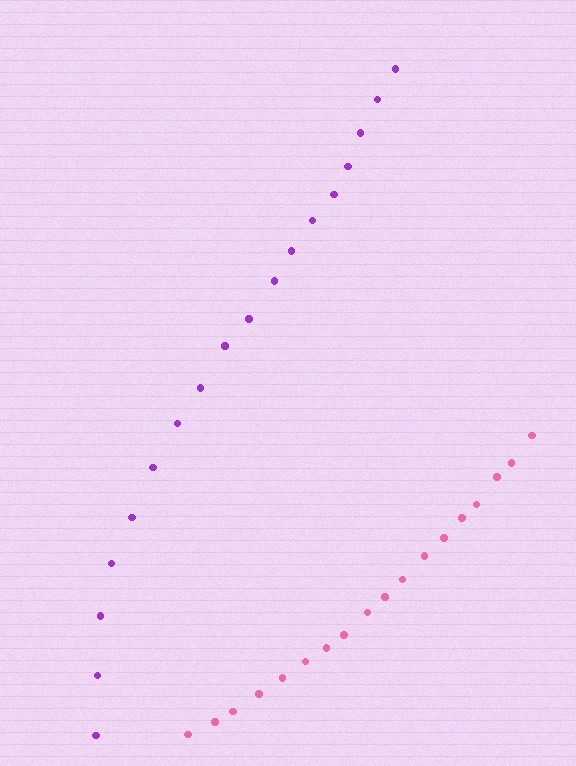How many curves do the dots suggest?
There are 2 distinct paths.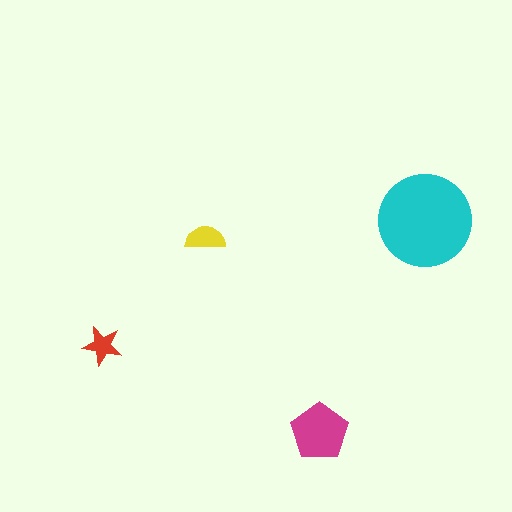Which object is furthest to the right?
The cyan circle is rightmost.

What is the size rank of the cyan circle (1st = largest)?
1st.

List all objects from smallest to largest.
The red star, the yellow semicircle, the magenta pentagon, the cyan circle.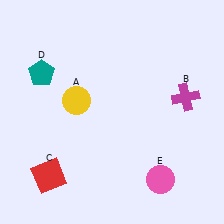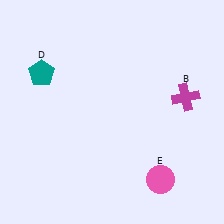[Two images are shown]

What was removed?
The red square (C), the yellow circle (A) were removed in Image 2.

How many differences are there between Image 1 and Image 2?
There are 2 differences between the two images.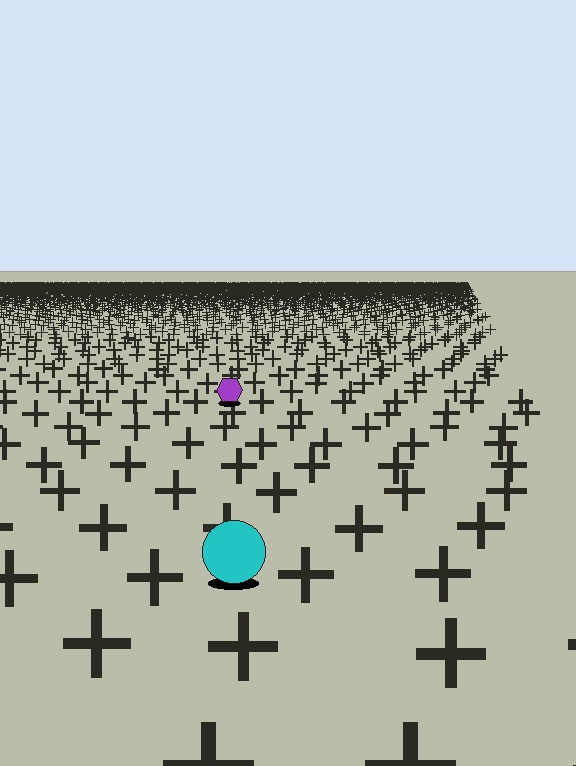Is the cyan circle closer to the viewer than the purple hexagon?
Yes. The cyan circle is closer — you can tell from the texture gradient: the ground texture is coarser near it.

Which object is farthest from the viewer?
The purple hexagon is farthest from the viewer. It appears smaller and the ground texture around it is denser.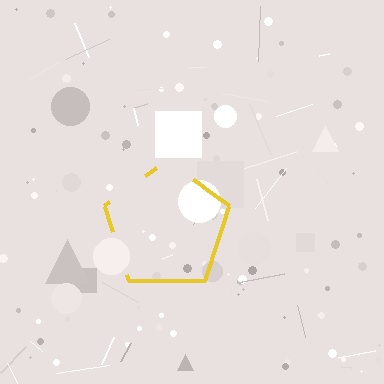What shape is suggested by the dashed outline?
The dashed outline suggests a pentagon.